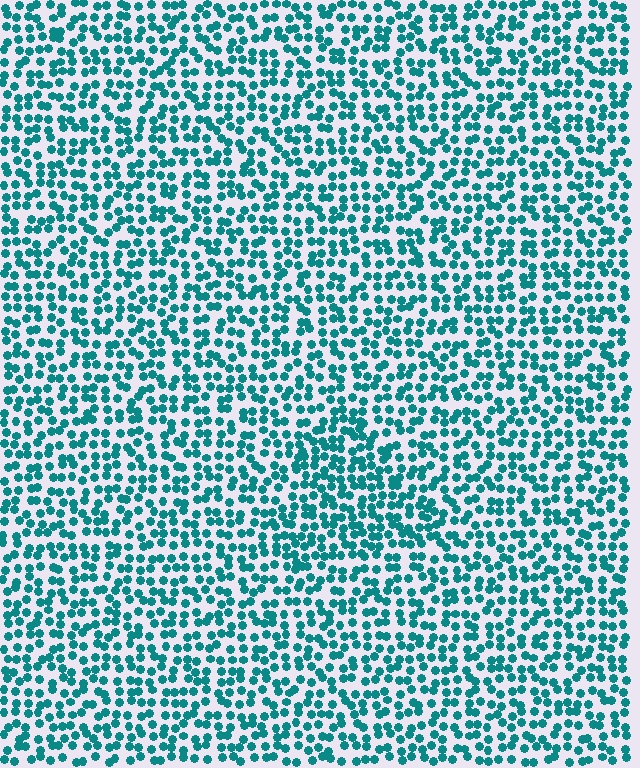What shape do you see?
I see a triangle.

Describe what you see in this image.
The image contains small teal elements arranged at two different densities. A triangle-shaped region is visible where the elements are more densely packed than the surrounding area.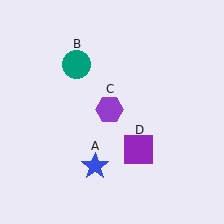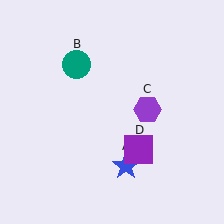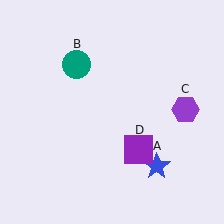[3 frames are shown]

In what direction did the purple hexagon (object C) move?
The purple hexagon (object C) moved right.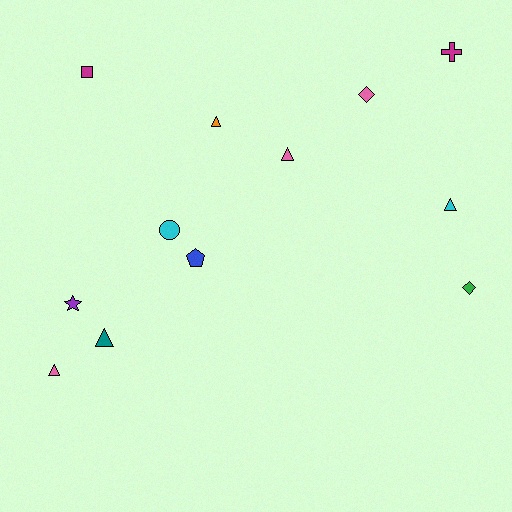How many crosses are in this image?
There is 1 cross.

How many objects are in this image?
There are 12 objects.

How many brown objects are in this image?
There are no brown objects.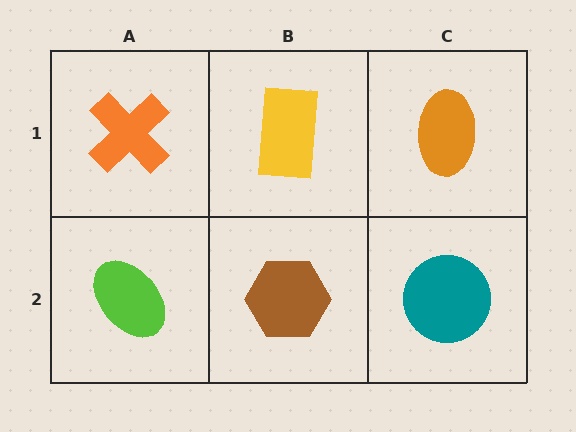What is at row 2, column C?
A teal circle.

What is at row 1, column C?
An orange ellipse.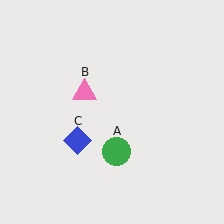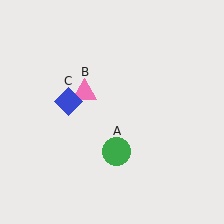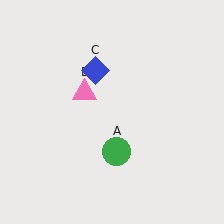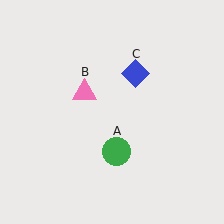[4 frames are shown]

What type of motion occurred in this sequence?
The blue diamond (object C) rotated clockwise around the center of the scene.